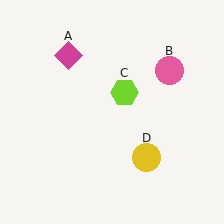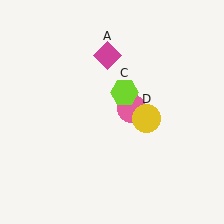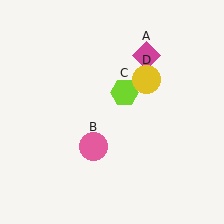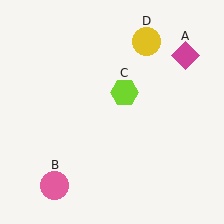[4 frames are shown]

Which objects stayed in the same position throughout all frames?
Lime hexagon (object C) remained stationary.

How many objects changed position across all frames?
3 objects changed position: magenta diamond (object A), pink circle (object B), yellow circle (object D).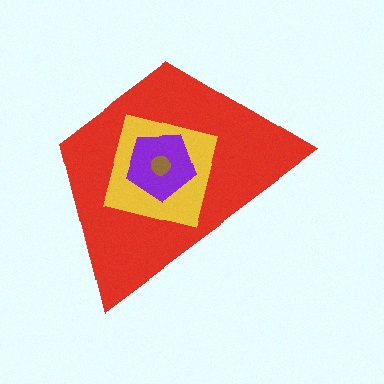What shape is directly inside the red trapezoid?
The yellow square.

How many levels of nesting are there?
4.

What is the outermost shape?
The red trapezoid.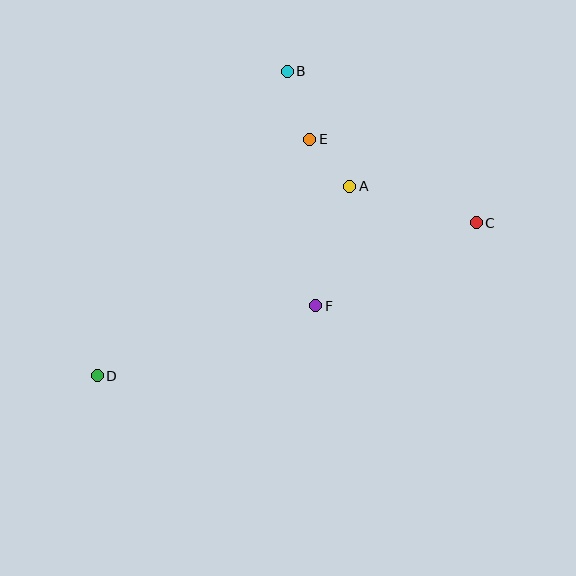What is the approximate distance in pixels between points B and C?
The distance between B and C is approximately 242 pixels.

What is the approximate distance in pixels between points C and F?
The distance between C and F is approximately 180 pixels.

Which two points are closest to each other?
Points A and E are closest to each other.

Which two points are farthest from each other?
Points C and D are farthest from each other.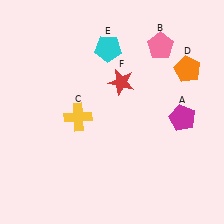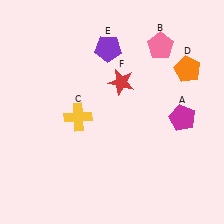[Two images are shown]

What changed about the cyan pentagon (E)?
In Image 1, E is cyan. In Image 2, it changed to purple.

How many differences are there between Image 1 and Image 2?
There is 1 difference between the two images.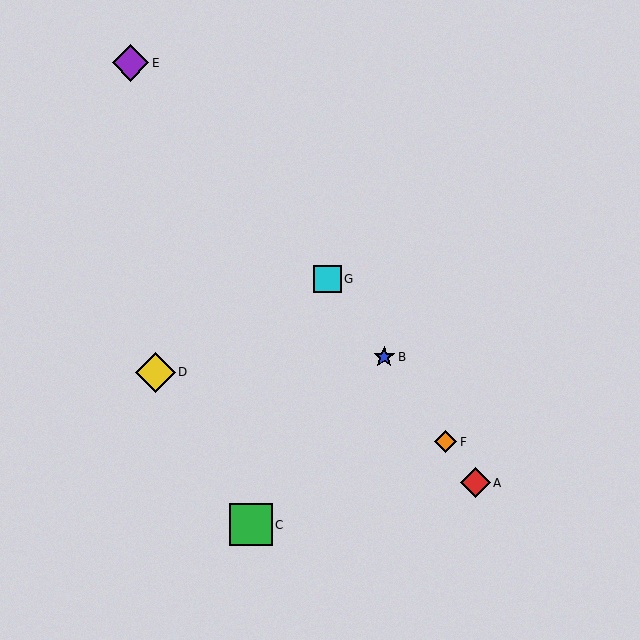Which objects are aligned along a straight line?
Objects A, B, F, G are aligned along a straight line.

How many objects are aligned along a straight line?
4 objects (A, B, F, G) are aligned along a straight line.